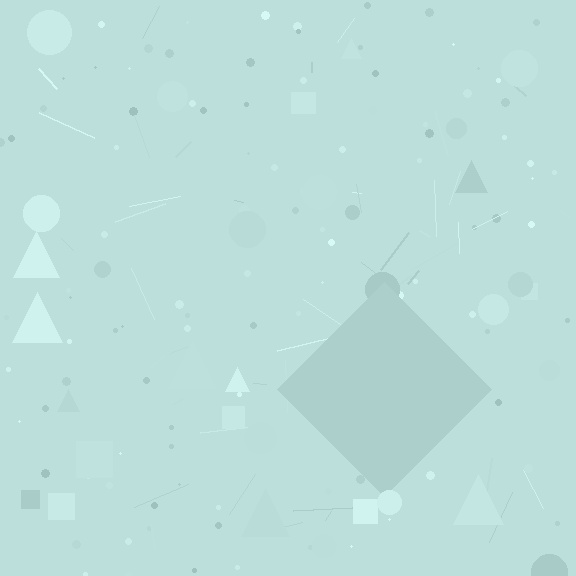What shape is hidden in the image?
A diamond is hidden in the image.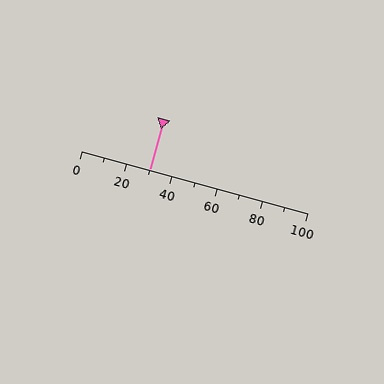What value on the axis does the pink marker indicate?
The marker indicates approximately 30.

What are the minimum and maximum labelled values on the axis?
The axis runs from 0 to 100.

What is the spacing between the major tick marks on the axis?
The major ticks are spaced 20 apart.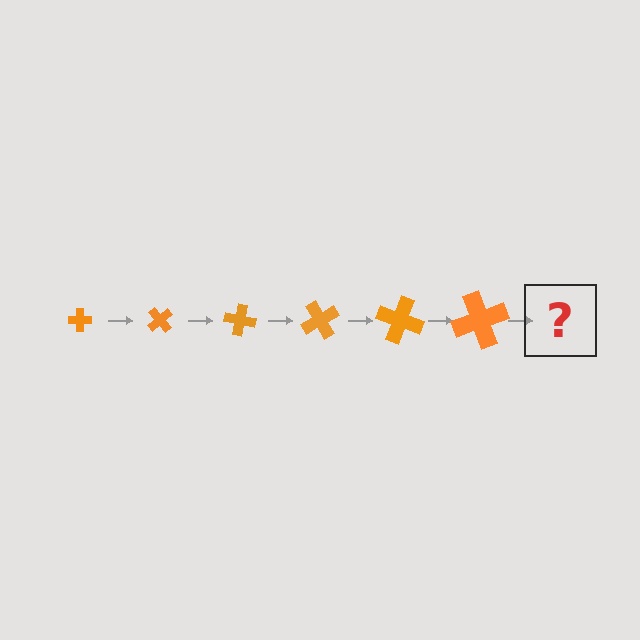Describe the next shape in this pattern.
It should be a cross, larger than the previous one and rotated 300 degrees from the start.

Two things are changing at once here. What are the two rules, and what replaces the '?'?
The two rules are that the cross grows larger each step and it rotates 50 degrees each step. The '?' should be a cross, larger than the previous one and rotated 300 degrees from the start.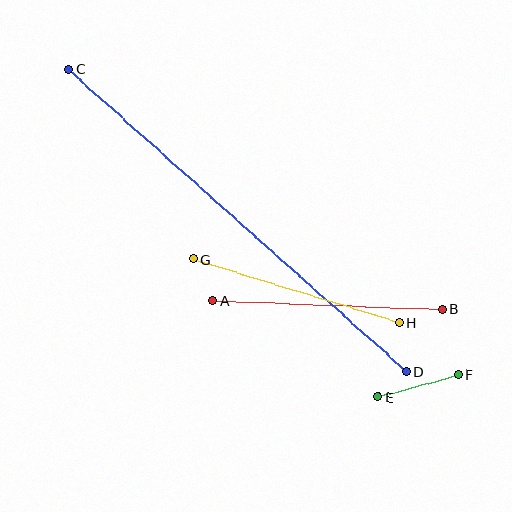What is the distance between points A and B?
The distance is approximately 229 pixels.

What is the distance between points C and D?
The distance is approximately 453 pixels.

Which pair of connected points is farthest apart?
Points C and D are farthest apart.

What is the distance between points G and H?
The distance is approximately 216 pixels.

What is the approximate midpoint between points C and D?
The midpoint is at approximately (237, 221) pixels.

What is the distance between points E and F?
The distance is approximately 83 pixels.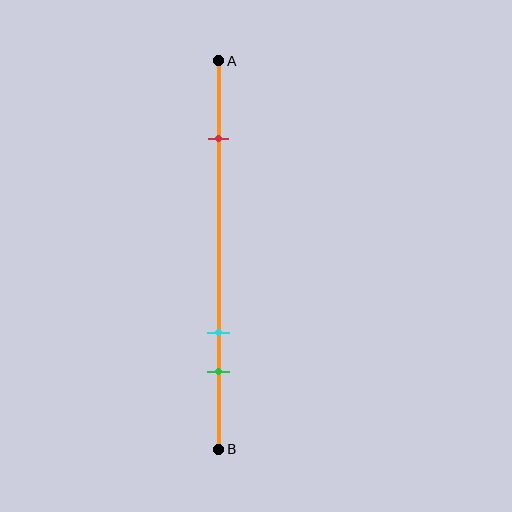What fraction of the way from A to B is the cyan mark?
The cyan mark is approximately 70% (0.7) of the way from A to B.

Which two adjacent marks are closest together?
The cyan and green marks are the closest adjacent pair.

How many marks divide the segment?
There are 3 marks dividing the segment.